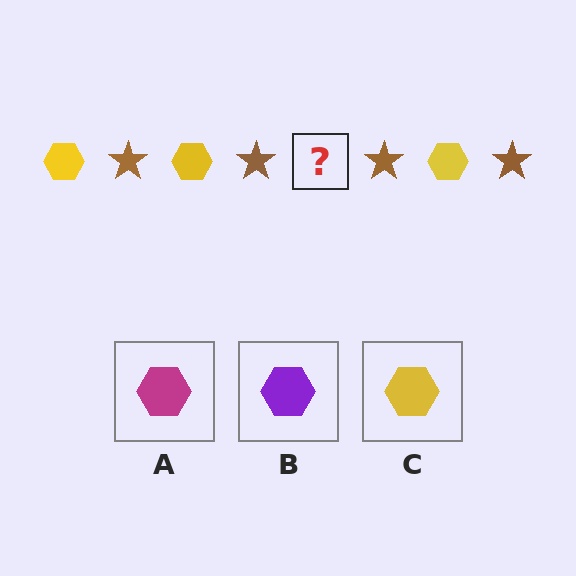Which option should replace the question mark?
Option C.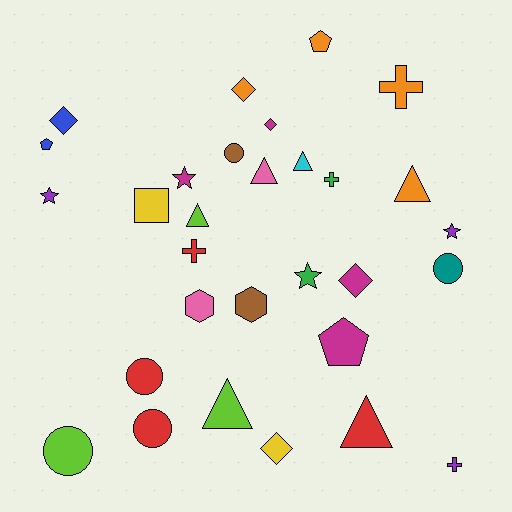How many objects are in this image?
There are 30 objects.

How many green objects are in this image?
There are 2 green objects.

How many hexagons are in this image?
There are 2 hexagons.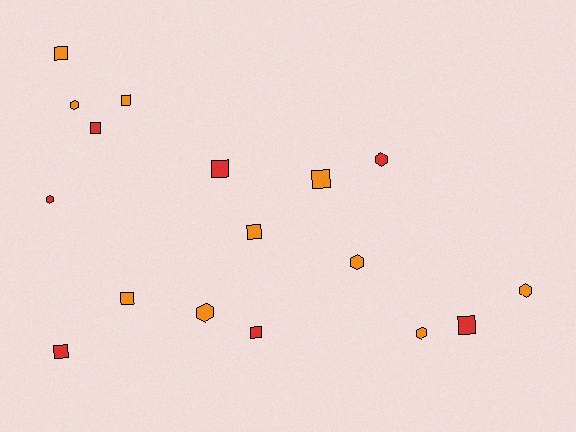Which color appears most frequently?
Orange, with 10 objects.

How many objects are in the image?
There are 17 objects.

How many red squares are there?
There are 5 red squares.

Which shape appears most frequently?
Square, with 10 objects.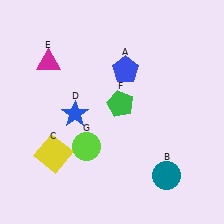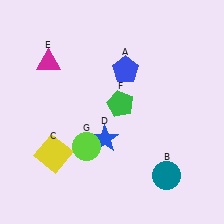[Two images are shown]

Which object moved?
The blue star (D) moved right.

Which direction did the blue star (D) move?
The blue star (D) moved right.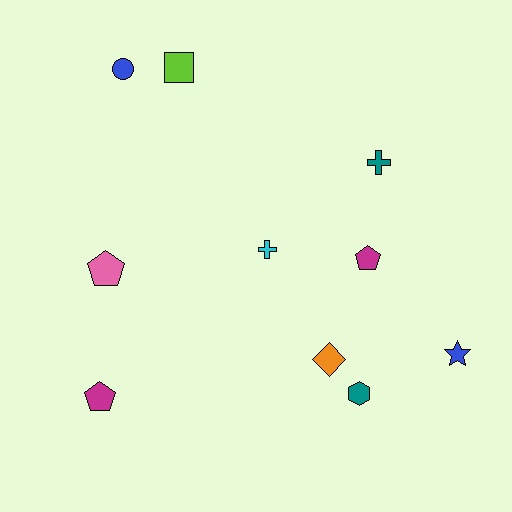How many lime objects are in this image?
There is 1 lime object.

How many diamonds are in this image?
There is 1 diamond.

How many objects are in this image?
There are 10 objects.